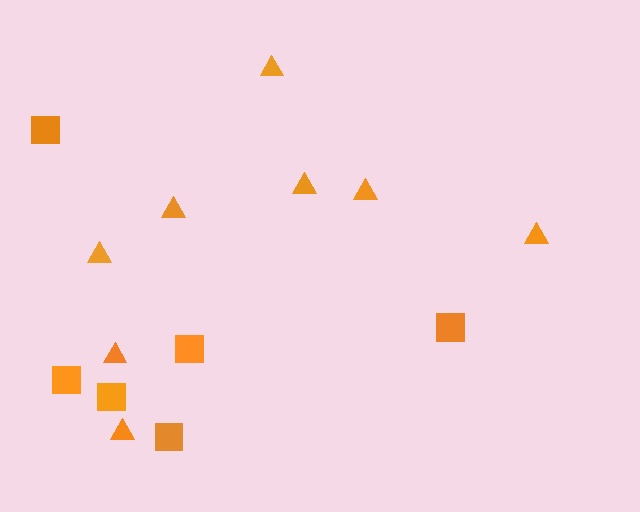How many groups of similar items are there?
There are 2 groups: one group of triangles (8) and one group of squares (6).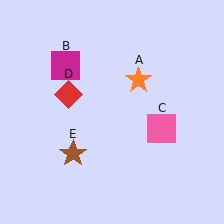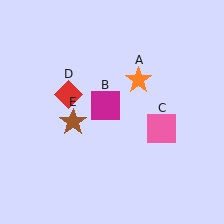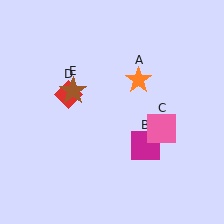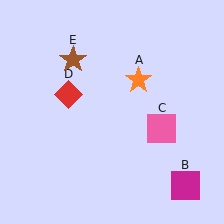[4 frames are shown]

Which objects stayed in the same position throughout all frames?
Orange star (object A) and pink square (object C) and red diamond (object D) remained stationary.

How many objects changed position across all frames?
2 objects changed position: magenta square (object B), brown star (object E).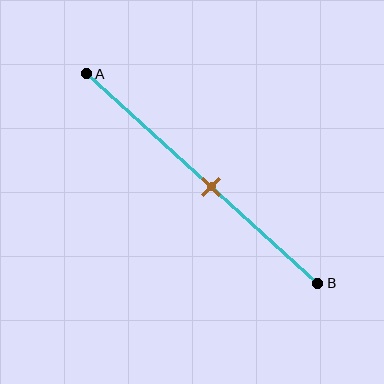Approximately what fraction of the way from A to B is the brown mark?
The brown mark is approximately 55% of the way from A to B.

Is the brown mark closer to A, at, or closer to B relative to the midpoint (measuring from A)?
The brown mark is closer to point B than the midpoint of segment AB.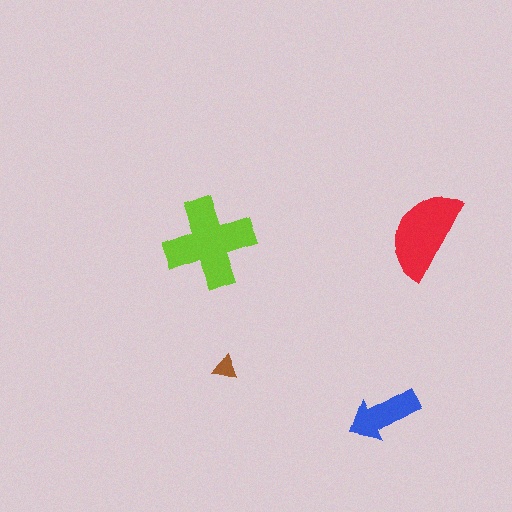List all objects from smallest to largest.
The brown triangle, the blue arrow, the red semicircle, the lime cross.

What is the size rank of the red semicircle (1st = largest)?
2nd.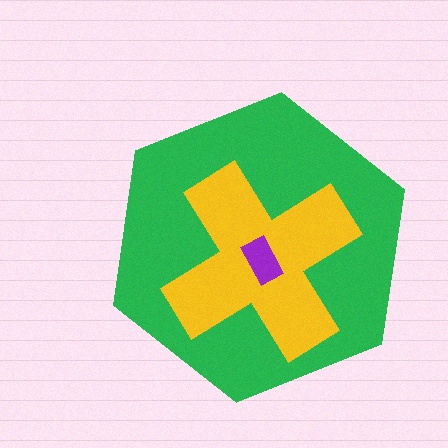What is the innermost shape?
The purple rectangle.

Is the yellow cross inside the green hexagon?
Yes.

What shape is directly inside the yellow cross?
The purple rectangle.